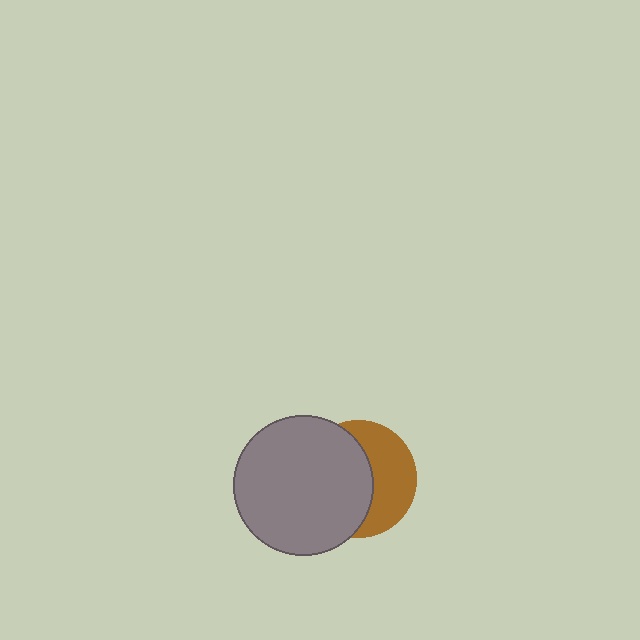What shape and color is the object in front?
The object in front is a gray circle.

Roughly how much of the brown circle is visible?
A small part of it is visible (roughly 44%).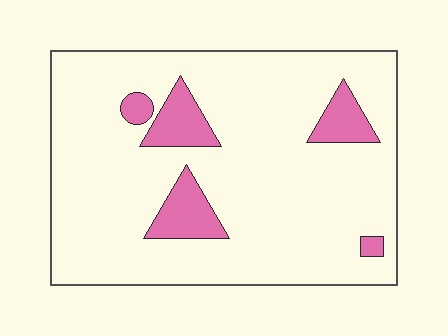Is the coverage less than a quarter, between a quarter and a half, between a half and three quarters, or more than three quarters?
Less than a quarter.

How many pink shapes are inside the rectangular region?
5.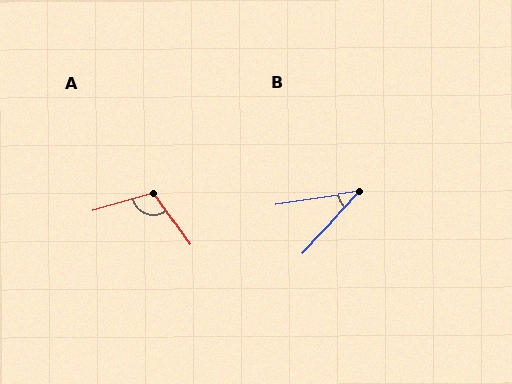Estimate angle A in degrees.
Approximately 109 degrees.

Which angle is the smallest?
B, at approximately 38 degrees.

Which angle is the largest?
A, at approximately 109 degrees.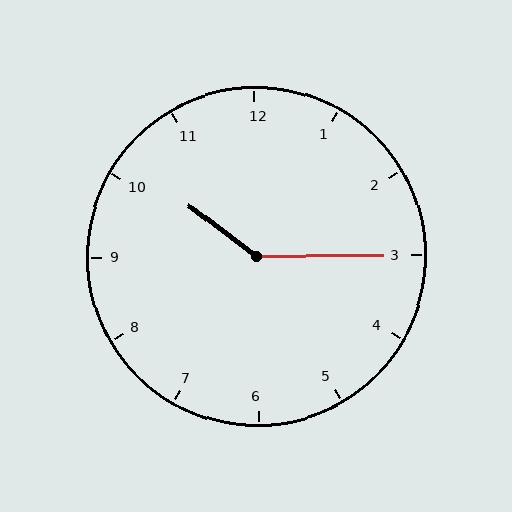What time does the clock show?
10:15.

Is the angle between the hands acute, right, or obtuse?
It is obtuse.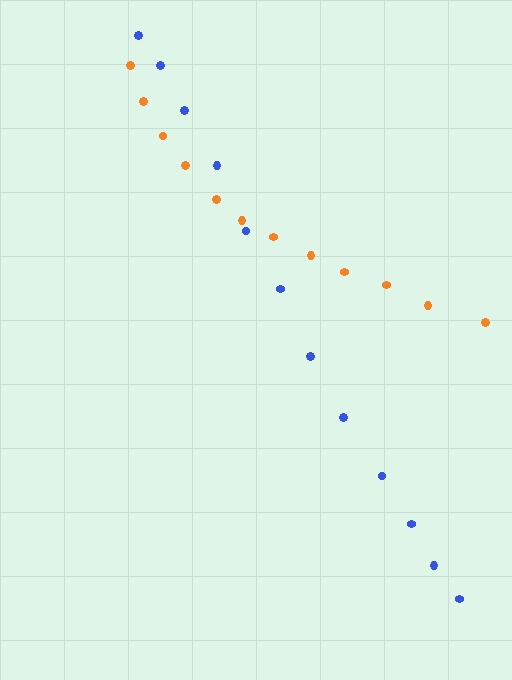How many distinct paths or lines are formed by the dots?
There are 2 distinct paths.